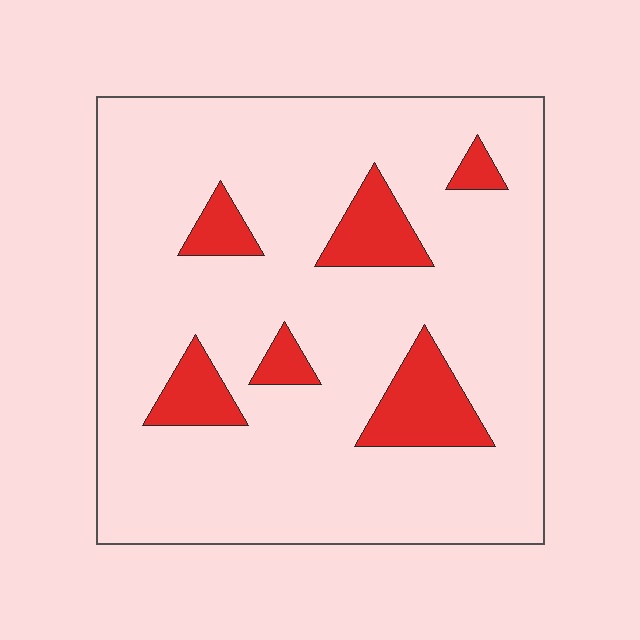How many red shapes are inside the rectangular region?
6.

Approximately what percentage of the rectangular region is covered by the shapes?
Approximately 15%.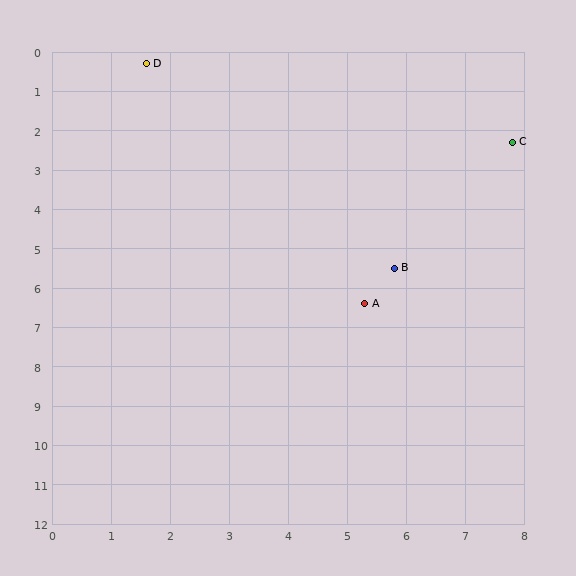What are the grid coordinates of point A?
Point A is at approximately (5.3, 6.4).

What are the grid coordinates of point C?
Point C is at approximately (7.8, 2.3).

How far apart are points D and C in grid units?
Points D and C are about 6.5 grid units apart.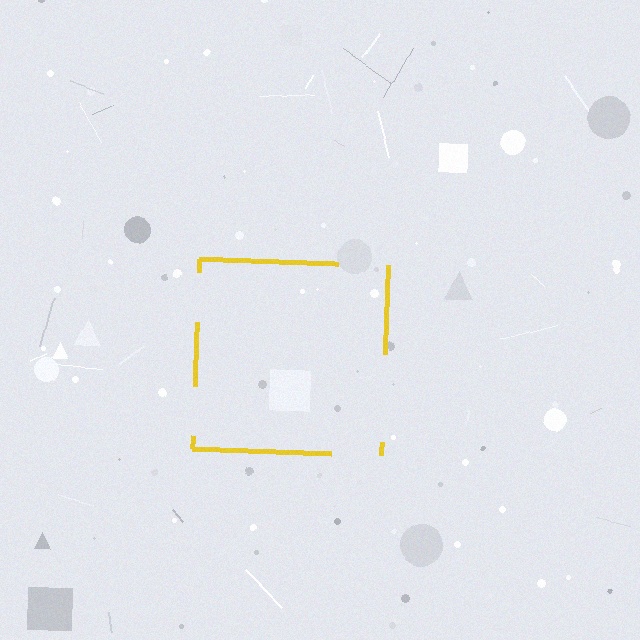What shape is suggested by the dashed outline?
The dashed outline suggests a square.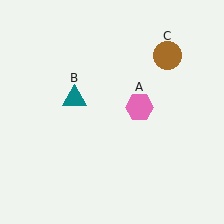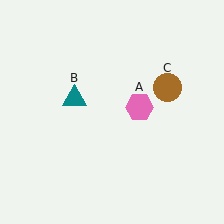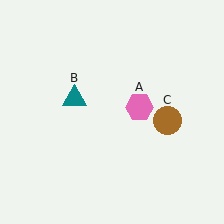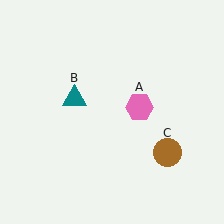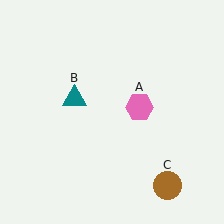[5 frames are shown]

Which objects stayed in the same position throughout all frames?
Pink hexagon (object A) and teal triangle (object B) remained stationary.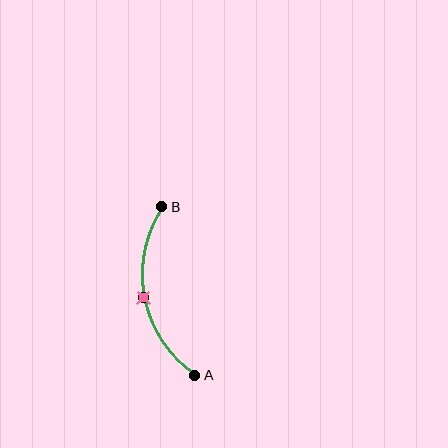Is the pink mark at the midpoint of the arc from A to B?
Yes. The pink mark lies on the arc at equal arc-length from both A and B — it is the arc midpoint.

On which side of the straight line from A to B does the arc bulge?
The arc bulges to the left of the straight line connecting A and B.